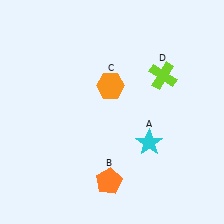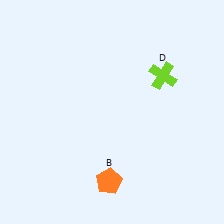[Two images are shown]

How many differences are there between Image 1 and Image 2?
There are 2 differences between the two images.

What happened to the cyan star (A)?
The cyan star (A) was removed in Image 2. It was in the bottom-right area of Image 1.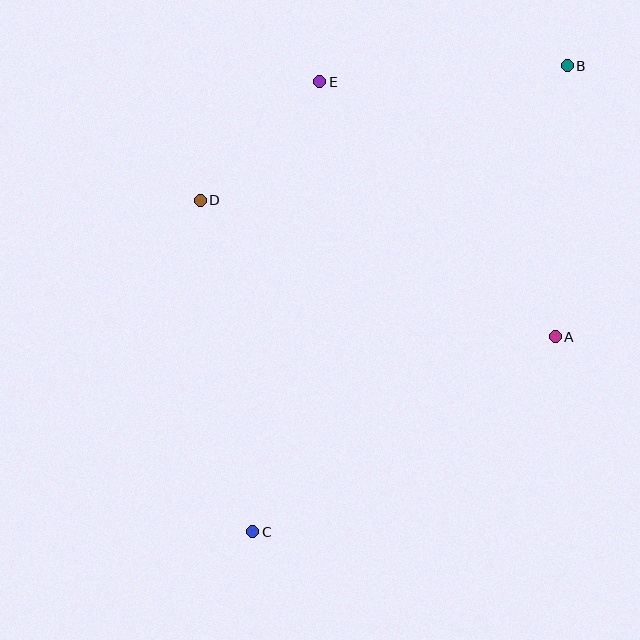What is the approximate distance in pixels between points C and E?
The distance between C and E is approximately 455 pixels.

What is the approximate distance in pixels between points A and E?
The distance between A and E is approximately 347 pixels.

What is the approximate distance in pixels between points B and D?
The distance between B and D is approximately 391 pixels.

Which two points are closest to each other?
Points D and E are closest to each other.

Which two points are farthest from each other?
Points B and C are farthest from each other.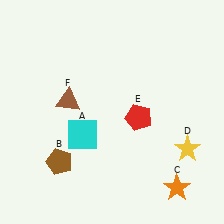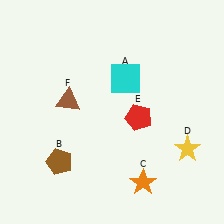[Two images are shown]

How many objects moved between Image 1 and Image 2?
2 objects moved between the two images.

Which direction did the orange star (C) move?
The orange star (C) moved left.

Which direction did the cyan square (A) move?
The cyan square (A) moved up.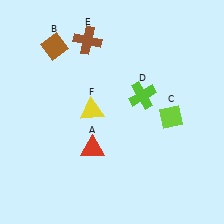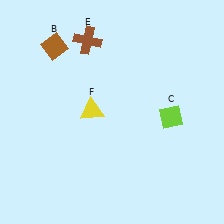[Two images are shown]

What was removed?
The red triangle (A), the lime cross (D) were removed in Image 2.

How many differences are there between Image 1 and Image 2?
There are 2 differences between the two images.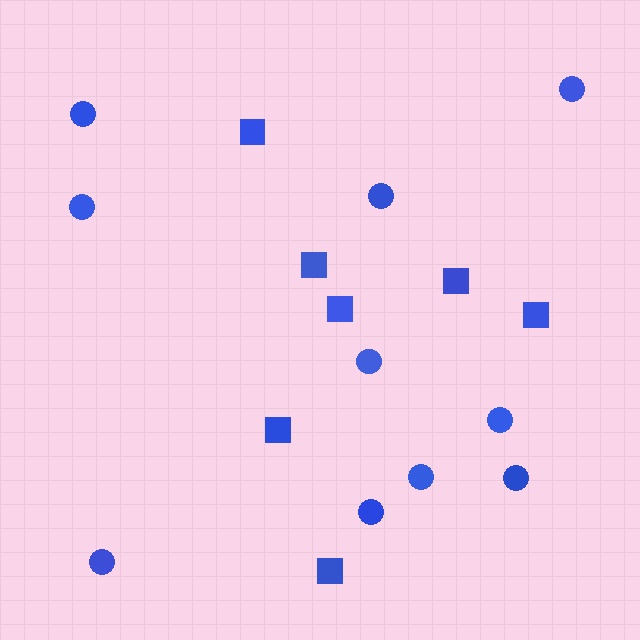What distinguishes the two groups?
There are 2 groups: one group of squares (7) and one group of circles (10).